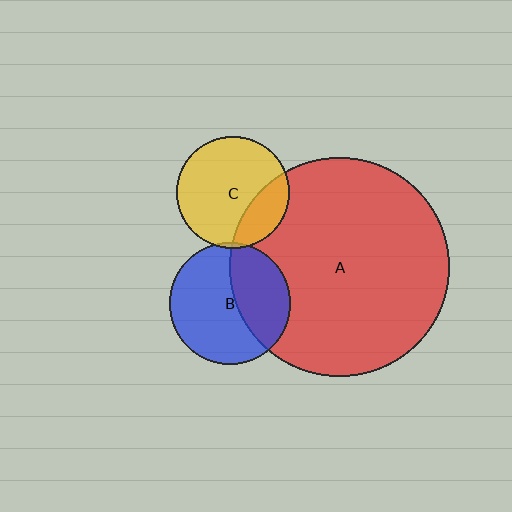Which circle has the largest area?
Circle A (red).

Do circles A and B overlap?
Yes.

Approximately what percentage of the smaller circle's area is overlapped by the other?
Approximately 40%.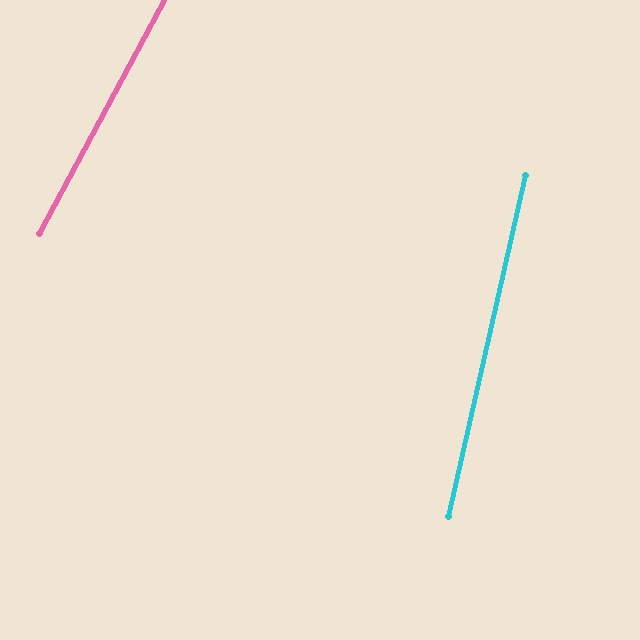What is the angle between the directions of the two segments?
Approximately 15 degrees.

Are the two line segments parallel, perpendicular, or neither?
Neither parallel nor perpendicular — they differ by about 15°.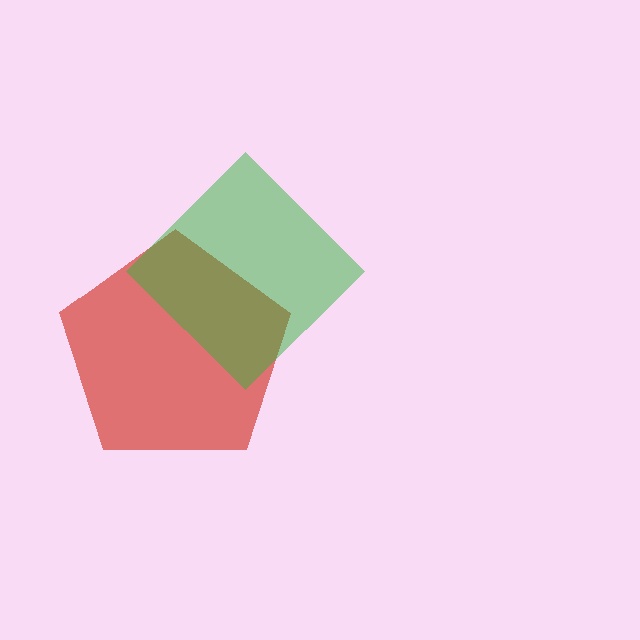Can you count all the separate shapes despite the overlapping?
Yes, there are 2 separate shapes.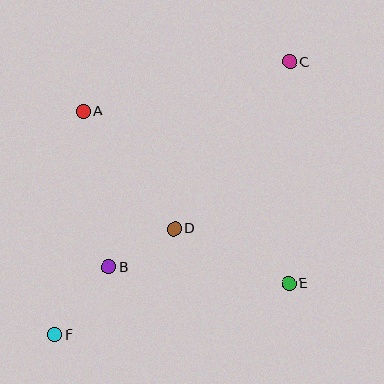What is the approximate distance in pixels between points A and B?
The distance between A and B is approximately 158 pixels.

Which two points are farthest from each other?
Points C and F are farthest from each other.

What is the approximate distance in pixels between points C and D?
The distance between C and D is approximately 203 pixels.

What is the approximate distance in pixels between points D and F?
The distance between D and F is approximately 160 pixels.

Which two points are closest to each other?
Points B and D are closest to each other.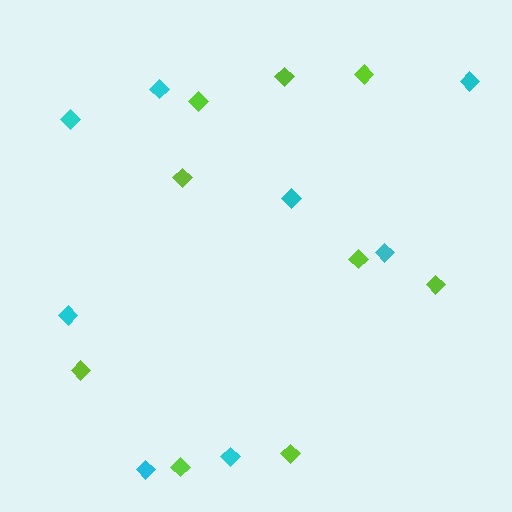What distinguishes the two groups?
There are 2 groups: one group of cyan diamonds (8) and one group of lime diamonds (9).